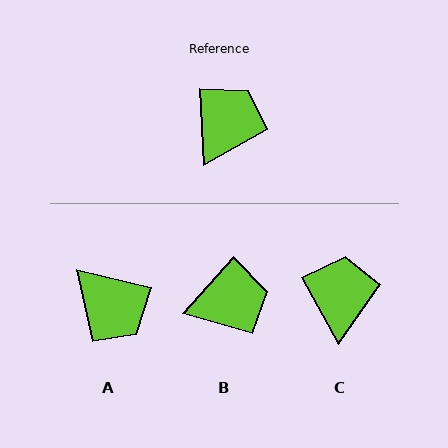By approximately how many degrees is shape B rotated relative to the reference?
Approximately 44 degrees clockwise.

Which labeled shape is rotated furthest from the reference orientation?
A, about 106 degrees away.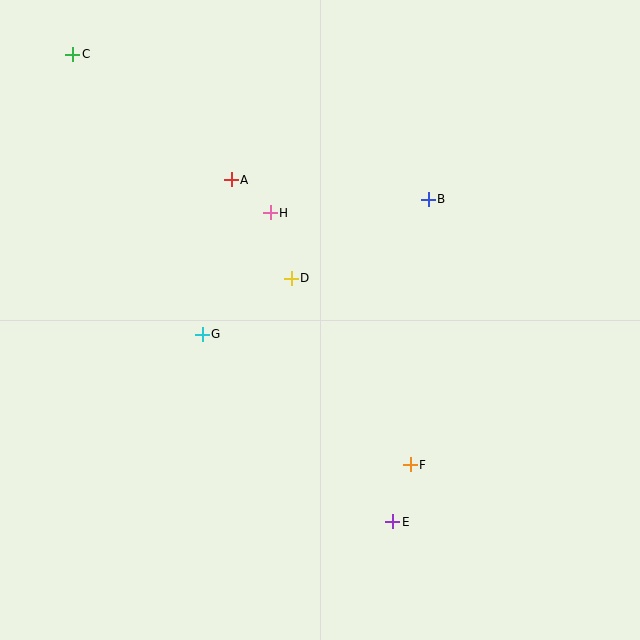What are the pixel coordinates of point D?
Point D is at (291, 278).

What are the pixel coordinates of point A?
Point A is at (231, 180).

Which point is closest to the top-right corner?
Point B is closest to the top-right corner.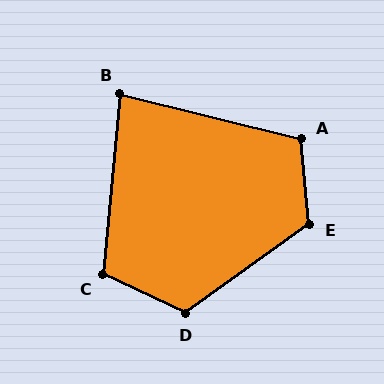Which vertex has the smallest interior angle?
B, at approximately 82 degrees.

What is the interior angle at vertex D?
Approximately 119 degrees (obtuse).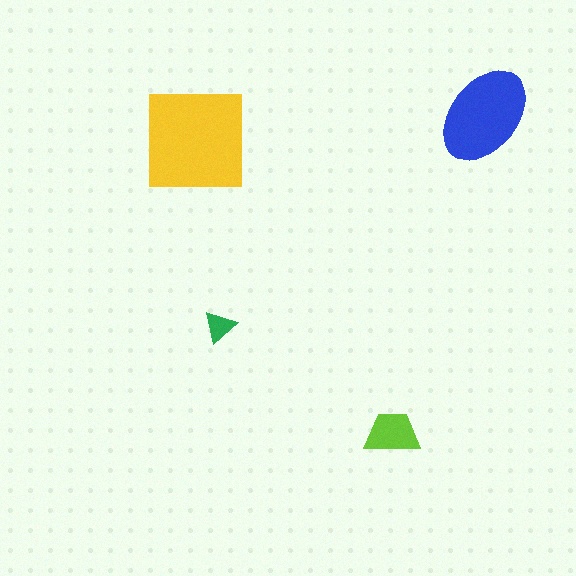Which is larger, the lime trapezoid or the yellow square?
The yellow square.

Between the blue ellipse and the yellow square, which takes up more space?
The yellow square.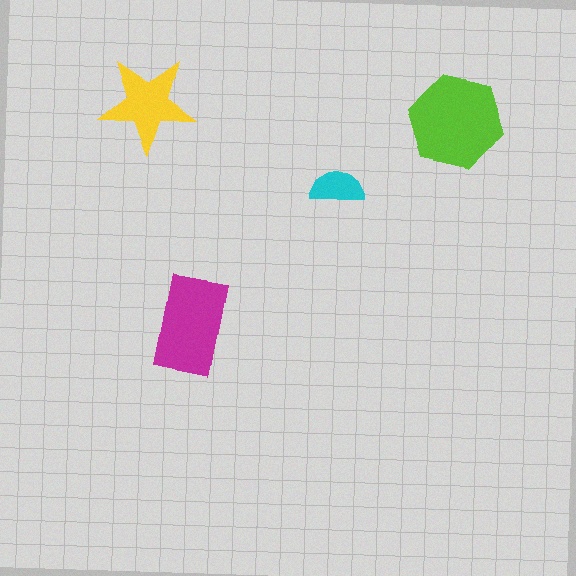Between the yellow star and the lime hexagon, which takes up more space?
The lime hexagon.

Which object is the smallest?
The cyan semicircle.